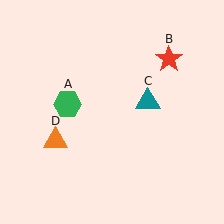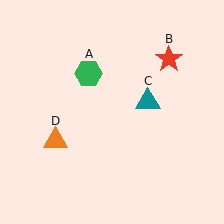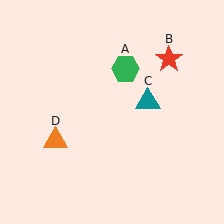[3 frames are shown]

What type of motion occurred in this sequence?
The green hexagon (object A) rotated clockwise around the center of the scene.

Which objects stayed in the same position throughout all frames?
Red star (object B) and teal triangle (object C) and orange triangle (object D) remained stationary.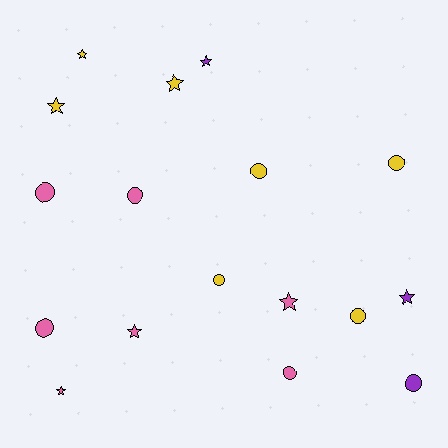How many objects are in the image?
There are 17 objects.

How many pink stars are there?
There are 3 pink stars.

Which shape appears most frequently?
Circle, with 9 objects.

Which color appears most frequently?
Yellow, with 7 objects.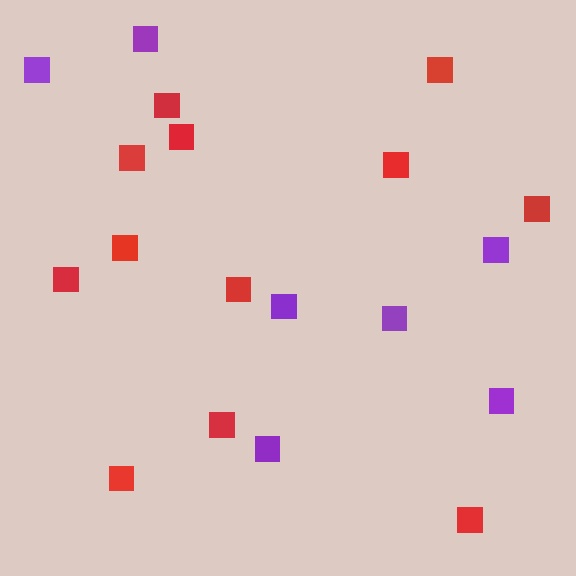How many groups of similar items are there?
There are 2 groups: one group of red squares (12) and one group of purple squares (7).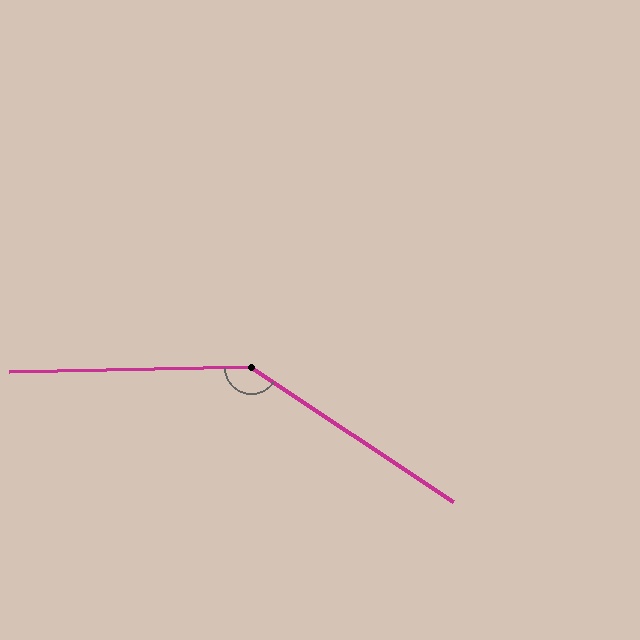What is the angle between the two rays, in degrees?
Approximately 145 degrees.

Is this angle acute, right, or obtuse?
It is obtuse.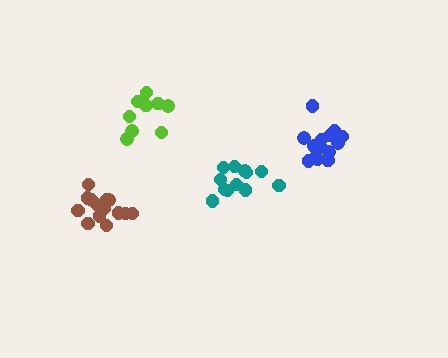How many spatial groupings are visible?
There are 4 spatial groupings.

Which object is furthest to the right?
The blue cluster is rightmost.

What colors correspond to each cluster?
The clusters are colored: teal, brown, lime, blue.